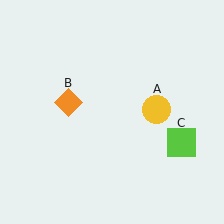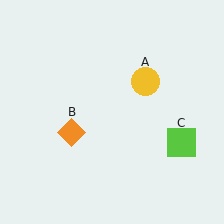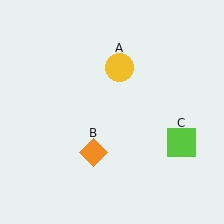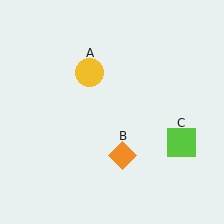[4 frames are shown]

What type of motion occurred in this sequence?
The yellow circle (object A), orange diamond (object B) rotated counterclockwise around the center of the scene.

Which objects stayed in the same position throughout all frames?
Lime square (object C) remained stationary.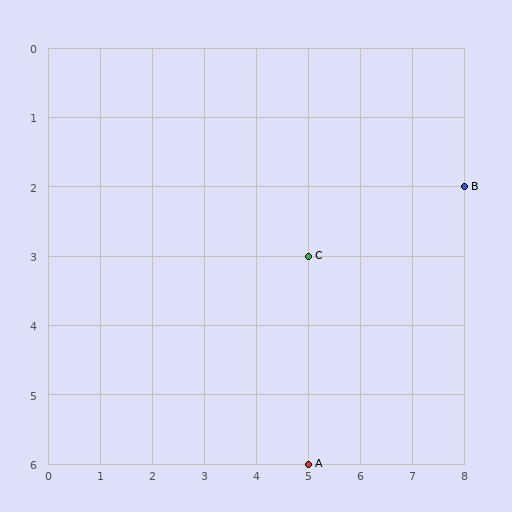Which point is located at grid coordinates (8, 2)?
Point B is at (8, 2).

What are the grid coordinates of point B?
Point B is at grid coordinates (8, 2).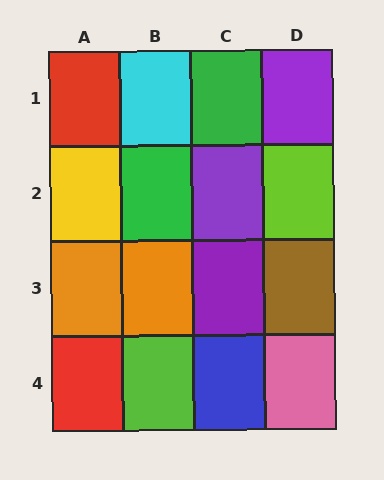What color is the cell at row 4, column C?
Blue.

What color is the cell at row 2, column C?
Purple.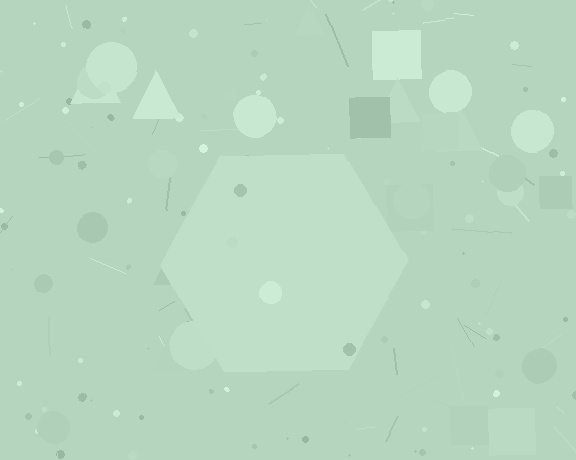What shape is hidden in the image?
A hexagon is hidden in the image.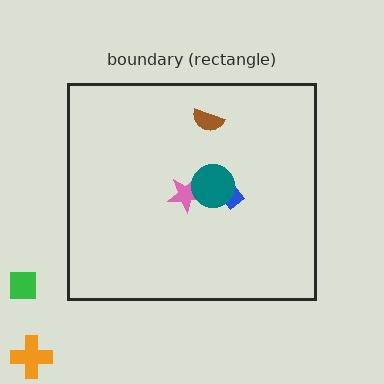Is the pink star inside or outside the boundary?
Inside.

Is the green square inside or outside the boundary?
Outside.